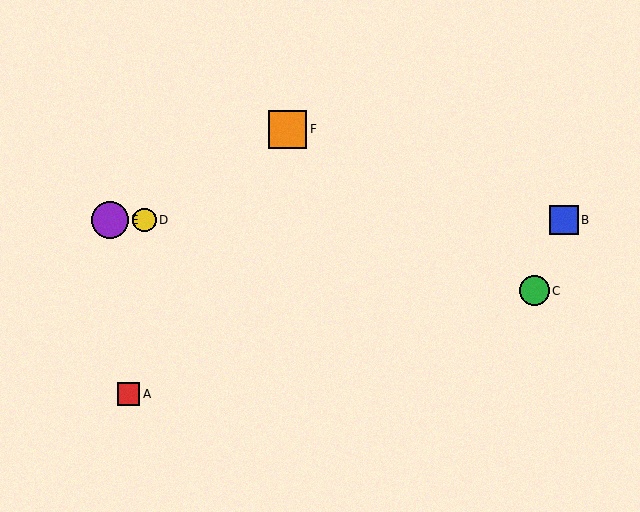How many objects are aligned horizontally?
3 objects (B, D, E) are aligned horizontally.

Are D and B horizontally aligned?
Yes, both are at y≈220.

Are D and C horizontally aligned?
No, D is at y≈220 and C is at y≈291.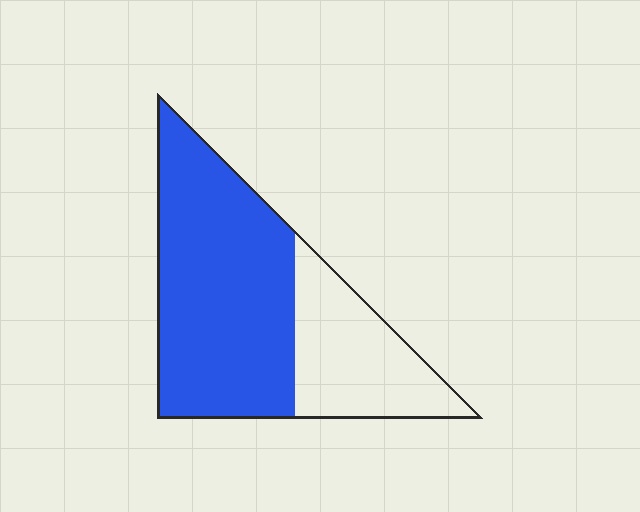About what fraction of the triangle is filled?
About two thirds (2/3).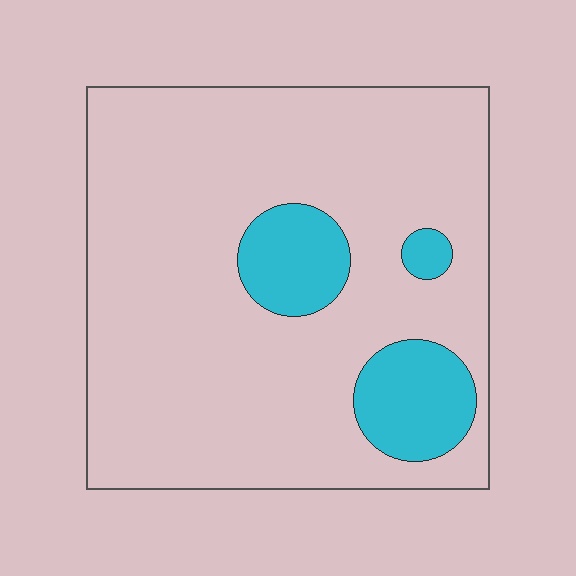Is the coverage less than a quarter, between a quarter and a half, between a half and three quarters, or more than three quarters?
Less than a quarter.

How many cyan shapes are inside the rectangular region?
3.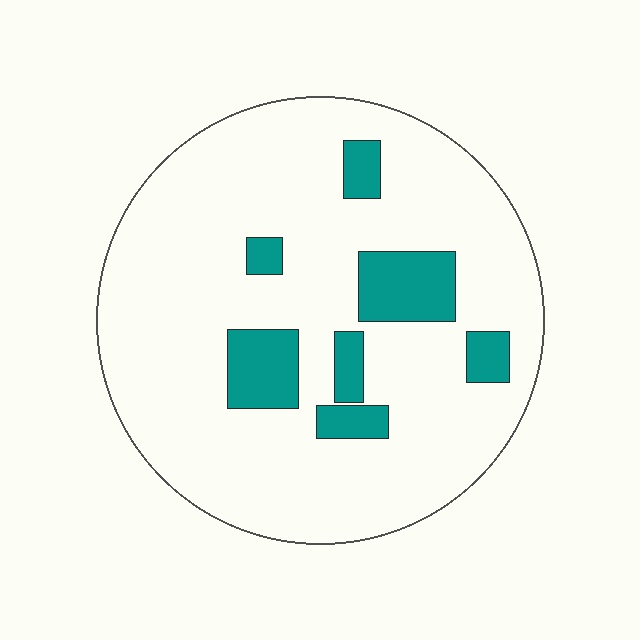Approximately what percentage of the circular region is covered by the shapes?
Approximately 15%.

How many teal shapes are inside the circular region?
7.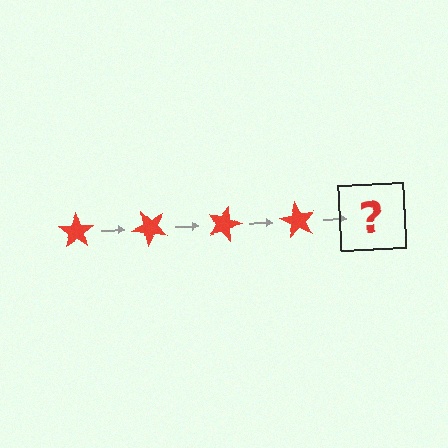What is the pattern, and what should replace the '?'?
The pattern is that the star rotates 45 degrees each step. The '?' should be a red star rotated 180 degrees.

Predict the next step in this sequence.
The next step is a red star rotated 180 degrees.